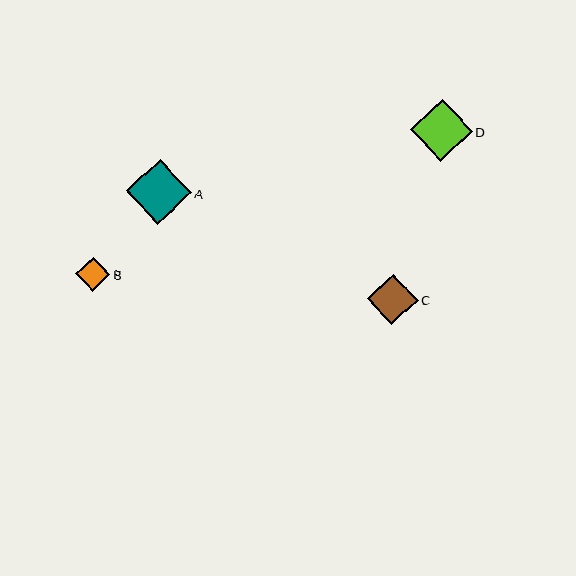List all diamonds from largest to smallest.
From largest to smallest: A, D, C, B.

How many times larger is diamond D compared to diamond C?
Diamond D is approximately 1.2 times the size of diamond C.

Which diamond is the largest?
Diamond A is the largest with a size of approximately 65 pixels.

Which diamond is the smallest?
Diamond B is the smallest with a size of approximately 34 pixels.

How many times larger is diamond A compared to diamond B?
Diamond A is approximately 1.9 times the size of diamond B.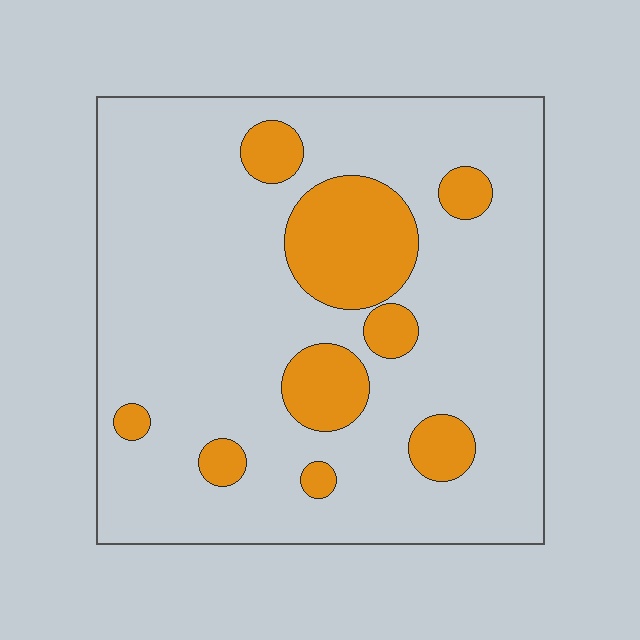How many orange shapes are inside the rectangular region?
9.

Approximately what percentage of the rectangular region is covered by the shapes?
Approximately 20%.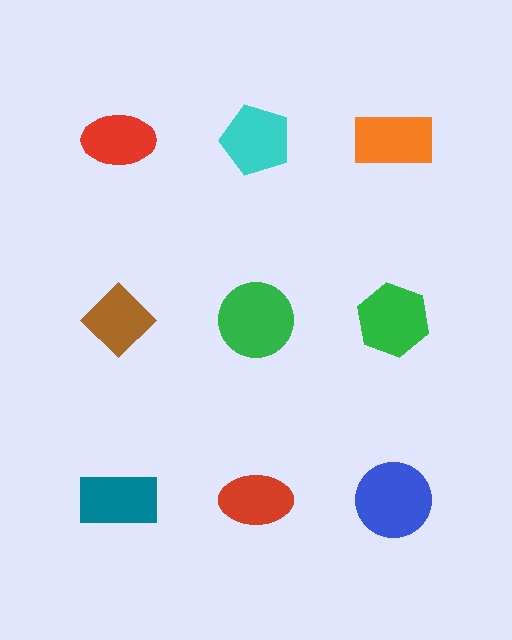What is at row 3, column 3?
A blue circle.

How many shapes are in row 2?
3 shapes.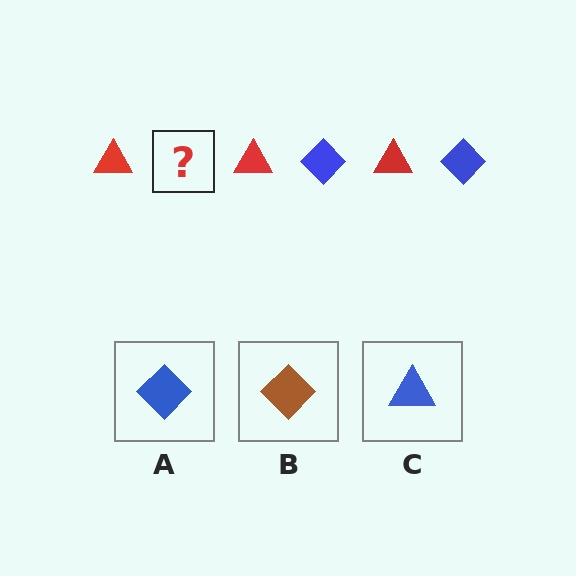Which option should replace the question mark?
Option A.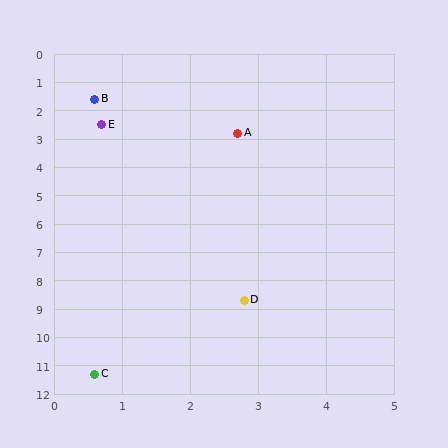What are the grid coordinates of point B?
Point B is at approximately (0.6, 1.6).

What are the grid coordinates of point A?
Point A is at approximately (2.7, 2.8).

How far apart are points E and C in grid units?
Points E and C are about 8.8 grid units apart.